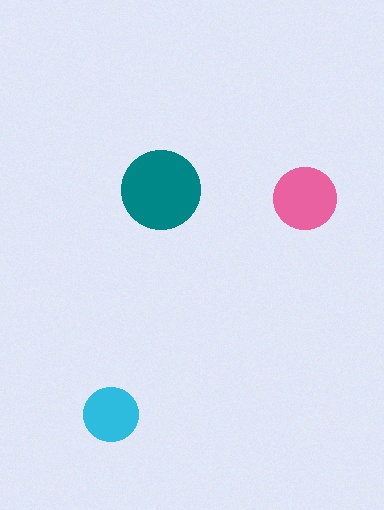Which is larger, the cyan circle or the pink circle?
The pink one.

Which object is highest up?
The teal circle is topmost.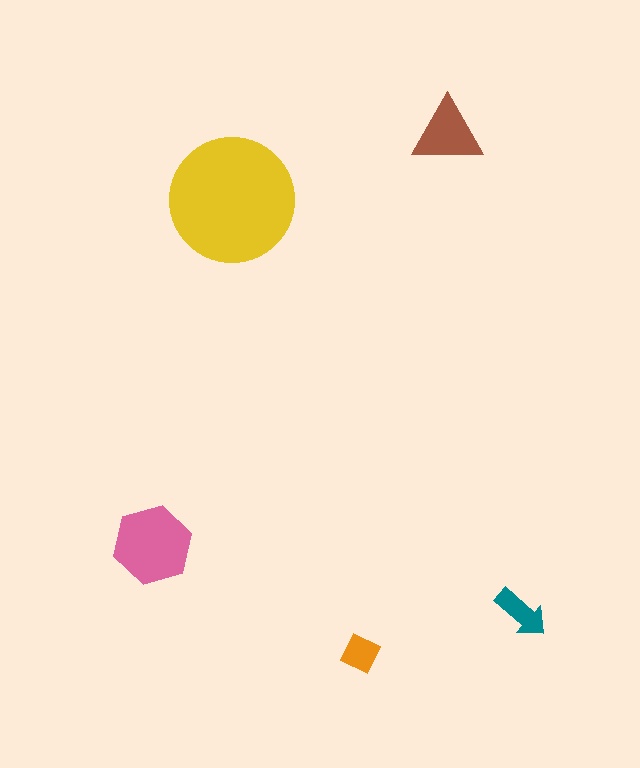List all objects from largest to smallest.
The yellow circle, the pink hexagon, the brown triangle, the teal arrow, the orange square.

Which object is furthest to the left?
The pink hexagon is leftmost.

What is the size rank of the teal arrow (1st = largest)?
4th.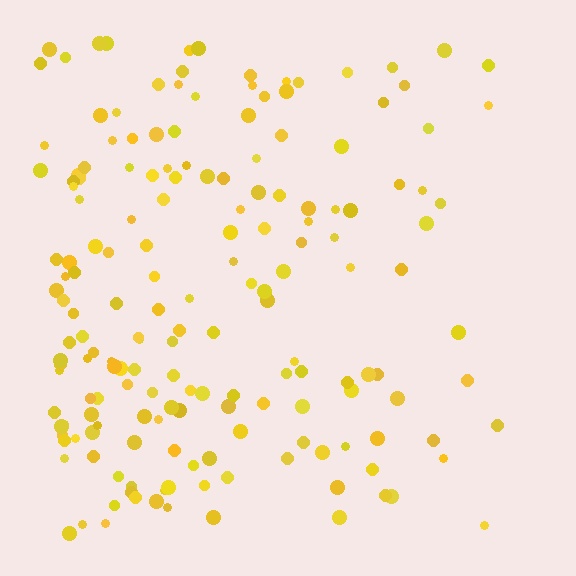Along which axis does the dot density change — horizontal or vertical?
Horizontal.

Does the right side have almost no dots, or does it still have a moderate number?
Still a moderate number, just noticeably fewer than the left.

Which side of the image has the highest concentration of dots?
The left.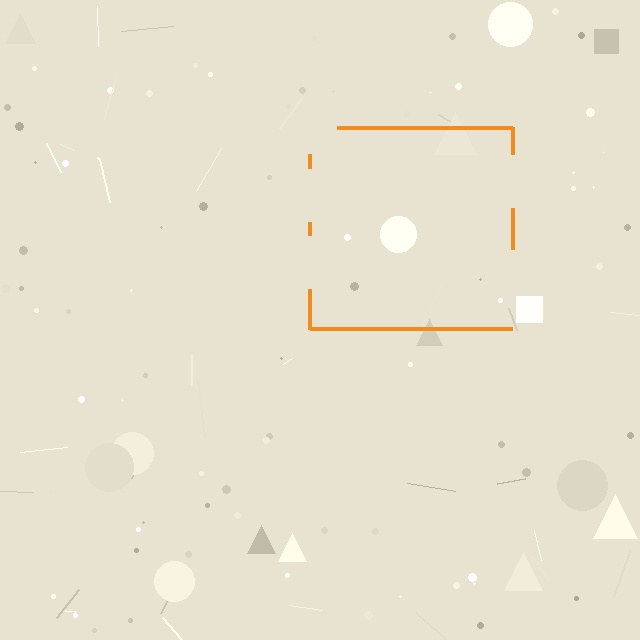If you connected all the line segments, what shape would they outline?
They would outline a square.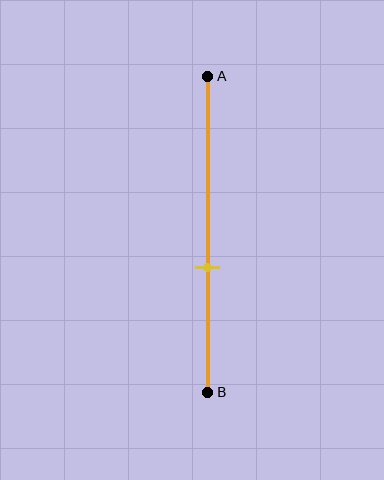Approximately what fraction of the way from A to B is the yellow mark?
The yellow mark is approximately 60% of the way from A to B.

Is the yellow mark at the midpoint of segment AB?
No, the mark is at about 60% from A, not at the 50% midpoint.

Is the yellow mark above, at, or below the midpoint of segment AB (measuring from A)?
The yellow mark is below the midpoint of segment AB.